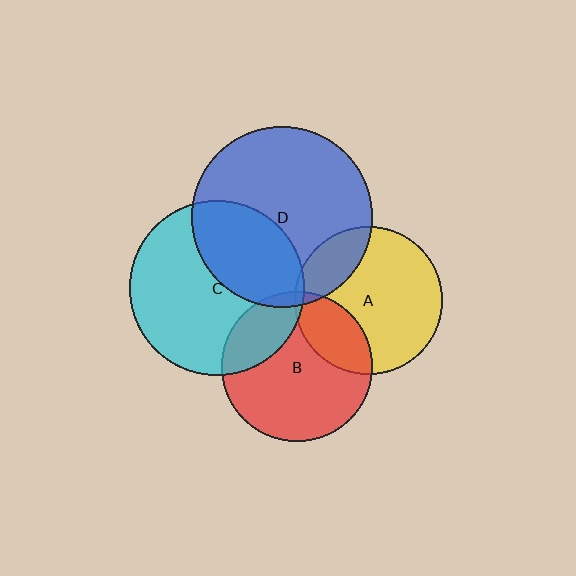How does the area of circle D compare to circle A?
Approximately 1.5 times.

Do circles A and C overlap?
Yes.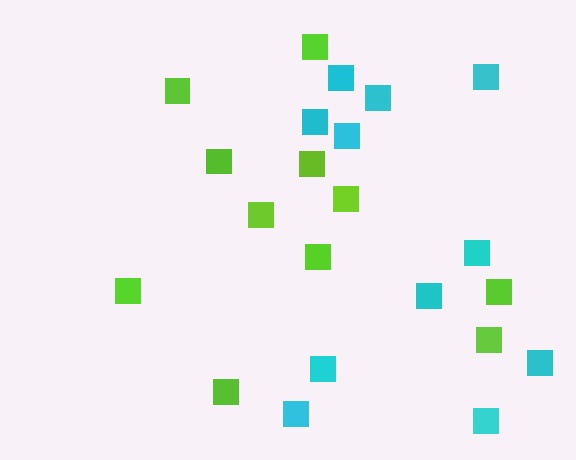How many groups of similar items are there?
There are 2 groups: one group of lime squares (11) and one group of cyan squares (11).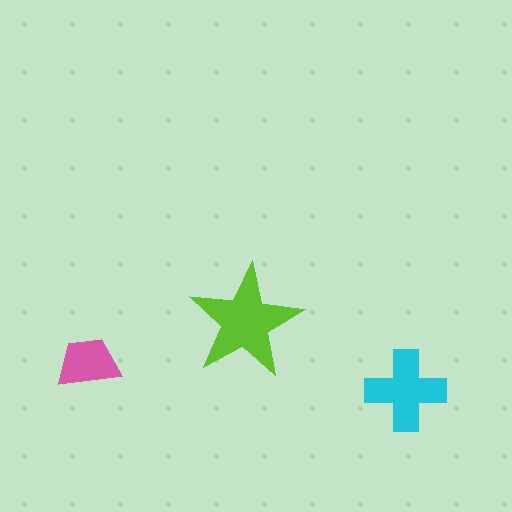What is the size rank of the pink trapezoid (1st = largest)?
3rd.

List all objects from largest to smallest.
The lime star, the cyan cross, the pink trapezoid.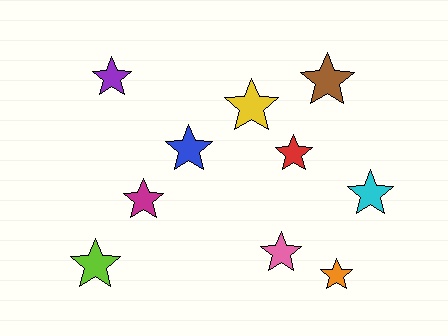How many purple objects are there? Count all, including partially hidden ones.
There is 1 purple object.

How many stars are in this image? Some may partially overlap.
There are 10 stars.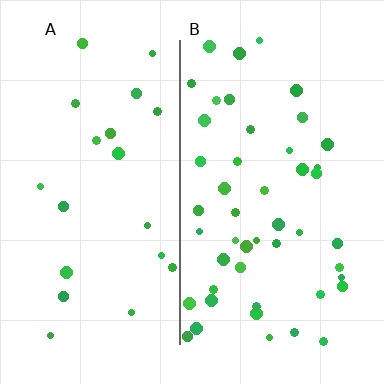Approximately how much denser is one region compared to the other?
Approximately 2.2× — region B over region A.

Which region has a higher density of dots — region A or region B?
B (the right).